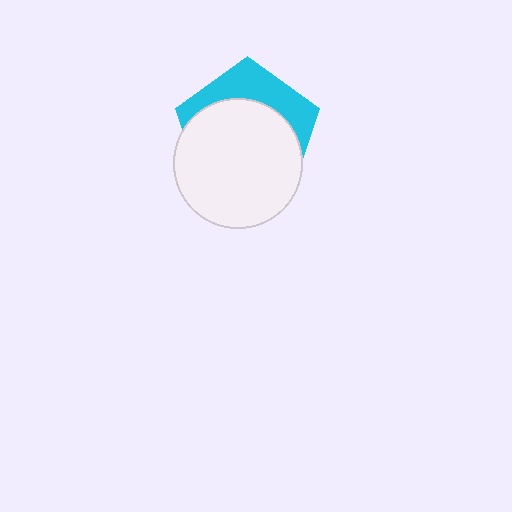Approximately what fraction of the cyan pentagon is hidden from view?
Roughly 67% of the cyan pentagon is hidden behind the white circle.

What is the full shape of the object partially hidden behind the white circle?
The partially hidden object is a cyan pentagon.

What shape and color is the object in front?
The object in front is a white circle.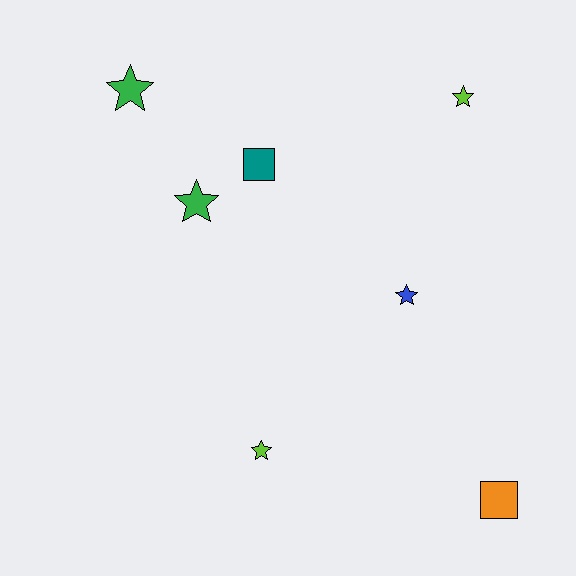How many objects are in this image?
There are 7 objects.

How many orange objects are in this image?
There is 1 orange object.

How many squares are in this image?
There are 2 squares.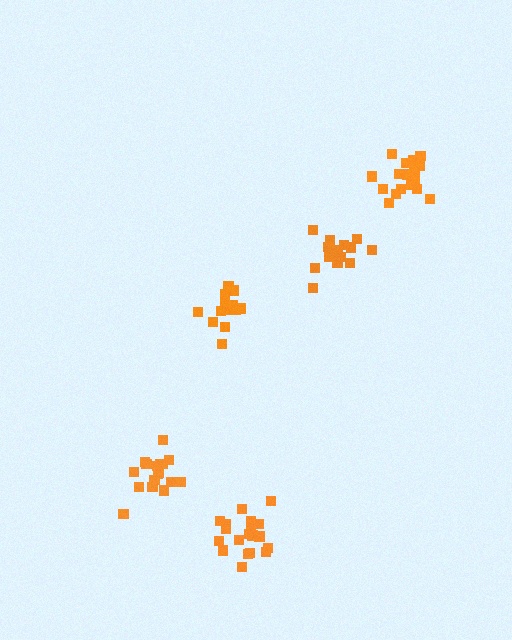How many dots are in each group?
Group 1: 19 dots, Group 2: 17 dots, Group 3: 20 dots, Group 4: 16 dots, Group 5: 15 dots (87 total).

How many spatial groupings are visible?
There are 5 spatial groupings.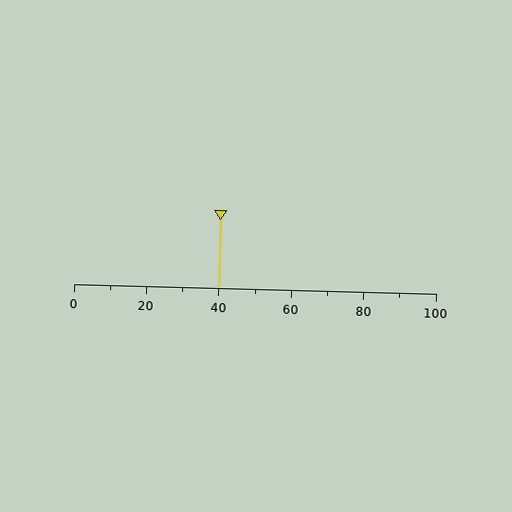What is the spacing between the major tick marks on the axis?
The major ticks are spaced 20 apart.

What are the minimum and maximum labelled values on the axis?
The axis runs from 0 to 100.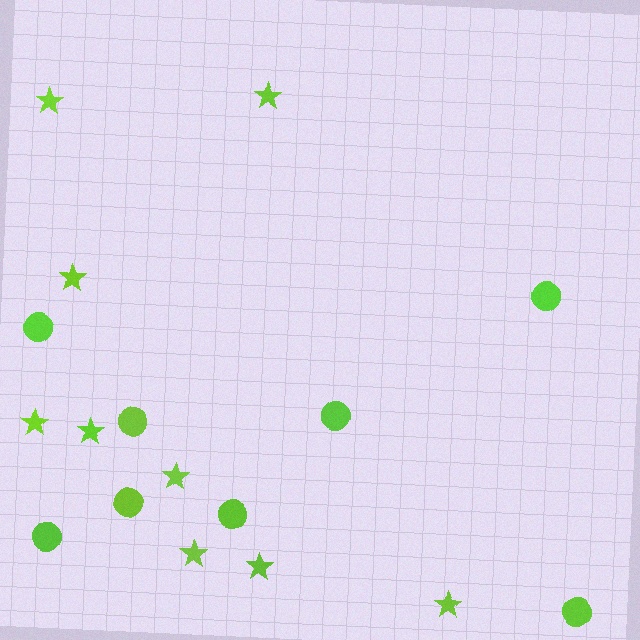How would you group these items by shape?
There are 2 groups: one group of circles (8) and one group of stars (9).